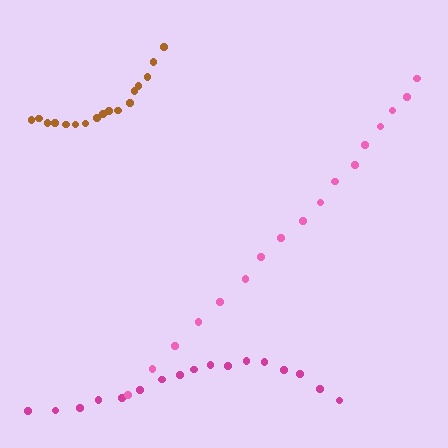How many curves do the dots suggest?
There are 3 distinct paths.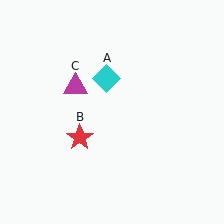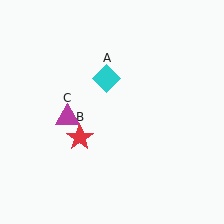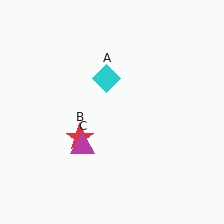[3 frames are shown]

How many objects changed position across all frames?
1 object changed position: magenta triangle (object C).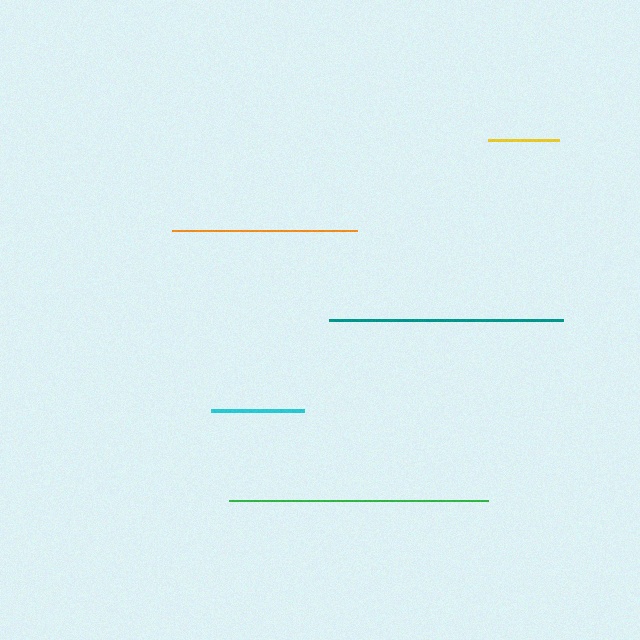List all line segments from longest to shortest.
From longest to shortest: green, teal, orange, cyan, yellow.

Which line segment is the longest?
The green line is the longest at approximately 260 pixels.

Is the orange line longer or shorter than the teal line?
The teal line is longer than the orange line.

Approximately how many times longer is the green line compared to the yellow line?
The green line is approximately 3.6 times the length of the yellow line.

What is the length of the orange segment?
The orange segment is approximately 185 pixels long.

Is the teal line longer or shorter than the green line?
The green line is longer than the teal line.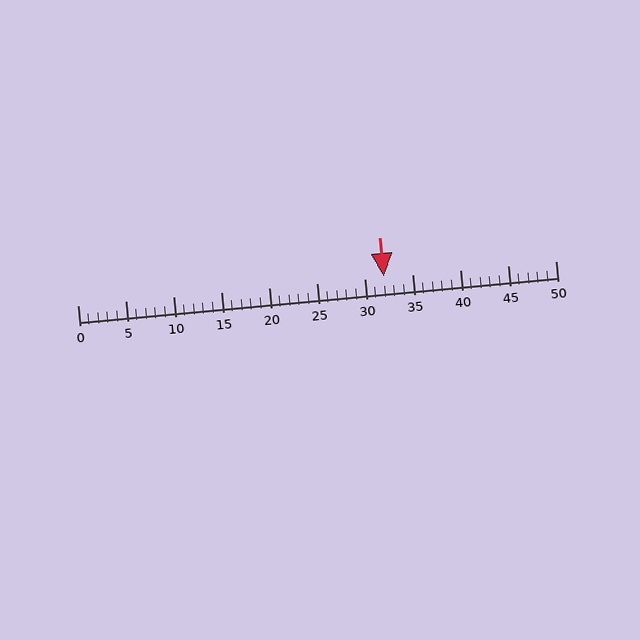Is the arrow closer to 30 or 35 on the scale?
The arrow is closer to 30.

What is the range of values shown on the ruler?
The ruler shows values from 0 to 50.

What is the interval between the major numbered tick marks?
The major tick marks are spaced 5 units apart.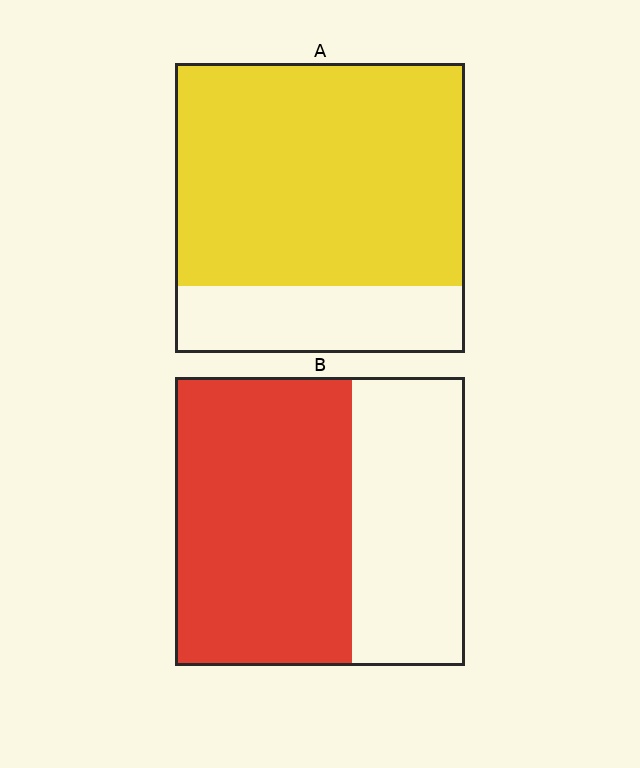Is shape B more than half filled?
Yes.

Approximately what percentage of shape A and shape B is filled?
A is approximately 75% and B is approximately 60%.